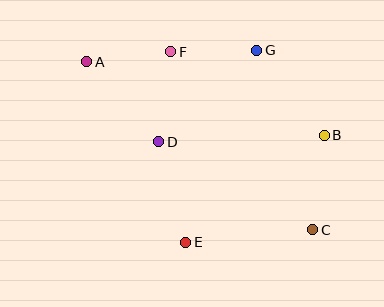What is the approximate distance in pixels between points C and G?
The distance between C and G is approximately 188 pixels.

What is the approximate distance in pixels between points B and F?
The distance between B and F is approximately 175 pixels.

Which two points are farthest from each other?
Points A and C are farthest from each other.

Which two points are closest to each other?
Points A and F are closest to each other.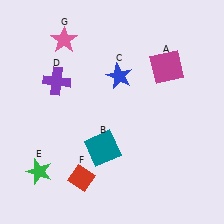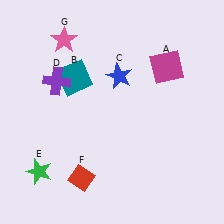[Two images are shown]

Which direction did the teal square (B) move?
The teal square (B) moved up.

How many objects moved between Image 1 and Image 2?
1 object moved between the two images.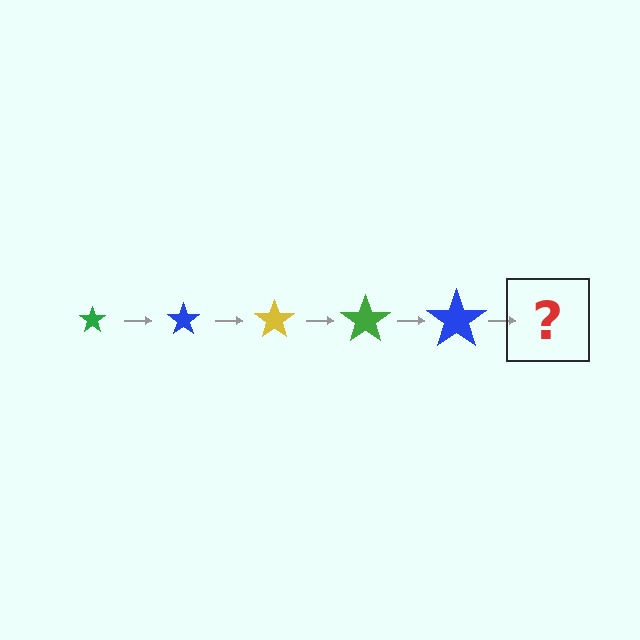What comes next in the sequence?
The next element should be a yellow star, larger than the previous one.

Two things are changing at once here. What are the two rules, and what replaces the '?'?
The two rules are that the star grows larger each step and the color cycles through green, blue, and yellow. The '?' should be a yellow star, larger than the previous one.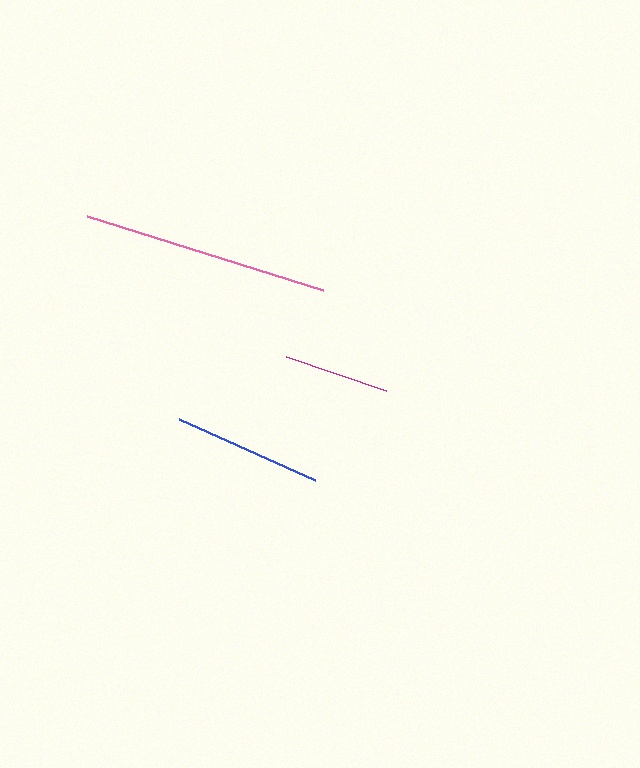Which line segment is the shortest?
The magenta line is the shortest at approximately 106 pixels.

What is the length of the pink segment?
The pink segment is approximately 247 pixels long.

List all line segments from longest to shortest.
From longest to shortest: pink, blue, magenta.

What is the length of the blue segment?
The blue segment is approximately 149 pixels long.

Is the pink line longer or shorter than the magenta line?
The pink line is longer than the magenta line.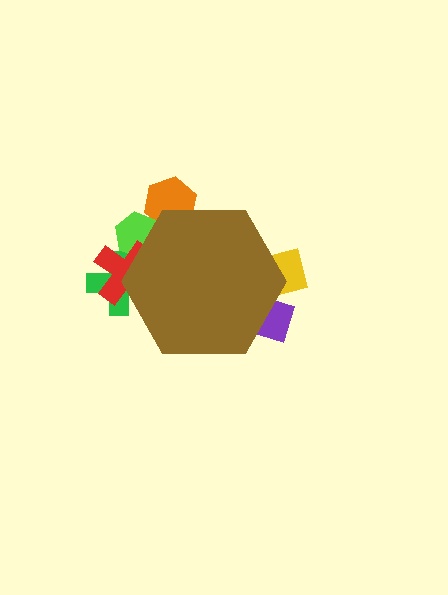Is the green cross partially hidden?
Yes, the green cross is partially hidden behind the brown hexagon.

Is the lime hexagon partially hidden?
Yes, the lime hexagon is partially hidden behind the brown hexagon.